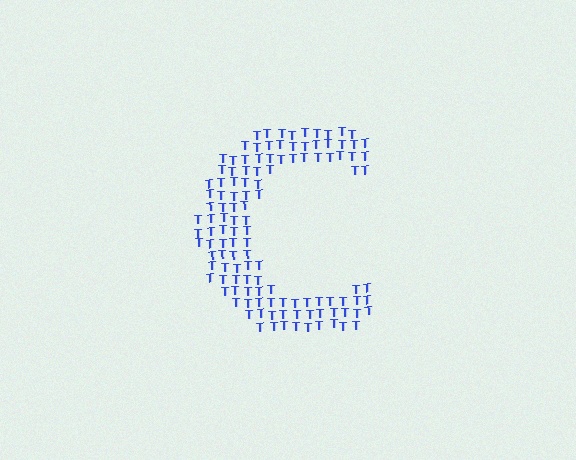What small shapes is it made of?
It is made of small letter T's.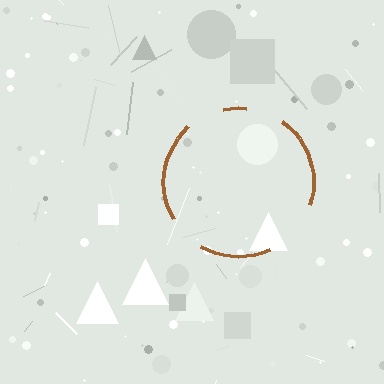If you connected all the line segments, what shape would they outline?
They would outline a circle.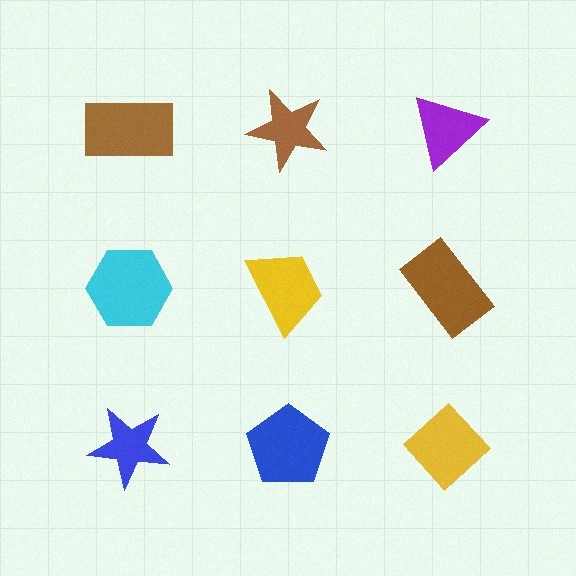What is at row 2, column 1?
A cyan hexagon.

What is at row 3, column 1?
A blue star.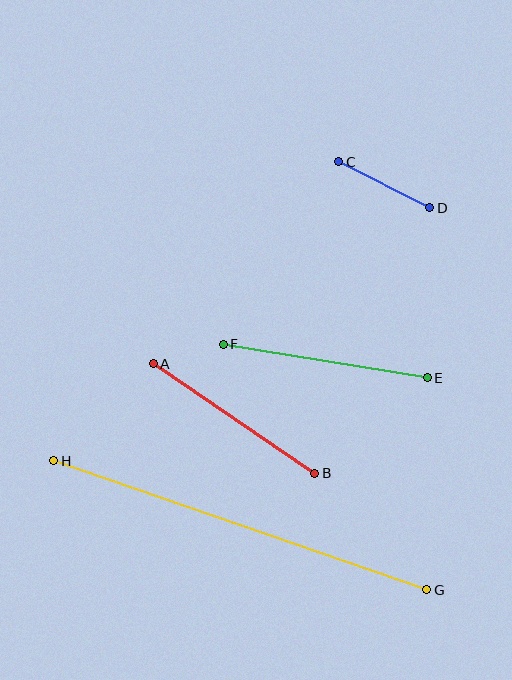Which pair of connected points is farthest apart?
Points G and H are farthest apart.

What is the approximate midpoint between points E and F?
The midpoint is at approximately (325, 361) pixels.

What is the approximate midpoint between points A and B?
The midpoint is at approximately (234, 418) pixels.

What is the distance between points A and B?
The distance is approximately 195 pixels.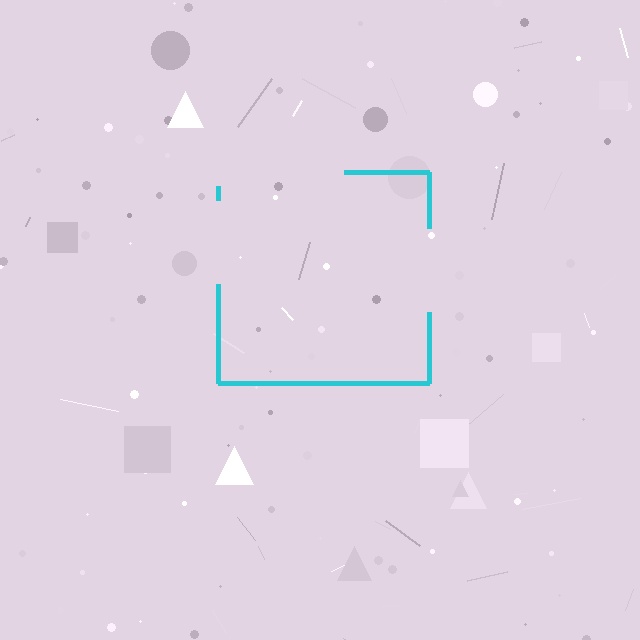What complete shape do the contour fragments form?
The contour fragments form a square.